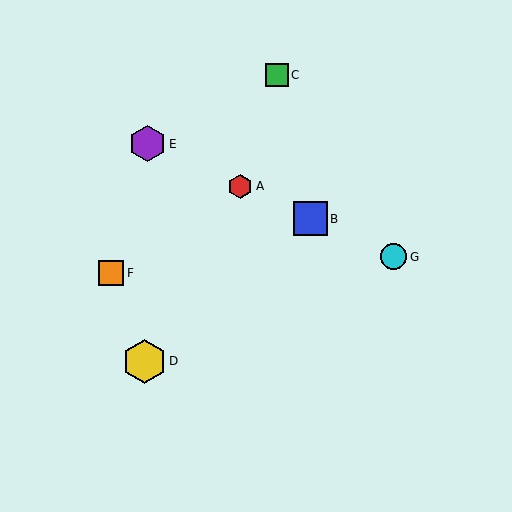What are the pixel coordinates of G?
Object G is at (393, 257).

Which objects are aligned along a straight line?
Objects A, B, E, G are aligned along a straight line.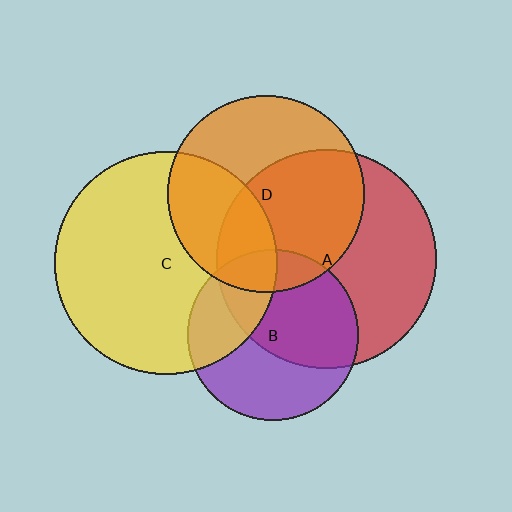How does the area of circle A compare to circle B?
Approximately 1.6 times.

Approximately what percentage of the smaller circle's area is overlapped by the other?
Approximately 30%.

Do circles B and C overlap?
Yes.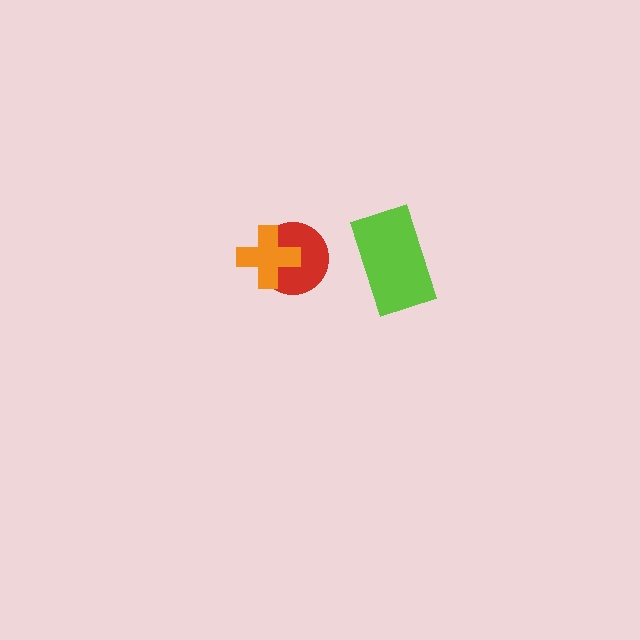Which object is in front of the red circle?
The orange cross is in front of the red circle.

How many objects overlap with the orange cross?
1 object overlaps with the orange cross.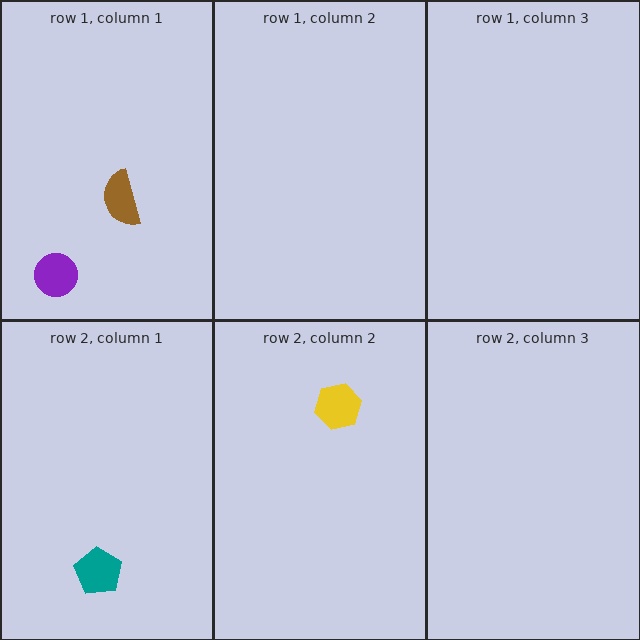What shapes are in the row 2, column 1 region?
The teal pentagon.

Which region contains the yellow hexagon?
The row 2, column 2 region.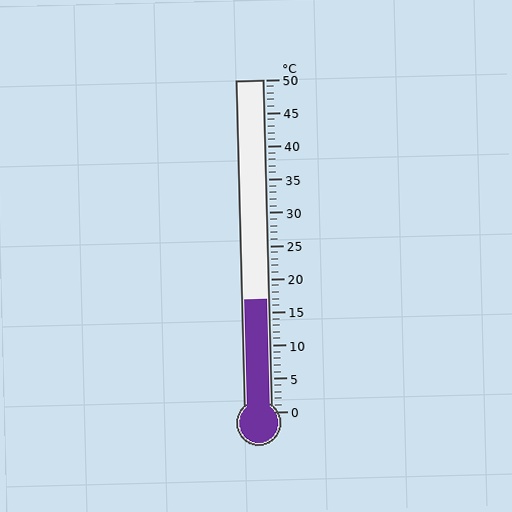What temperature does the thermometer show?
The thermometer shows approximately 17°C.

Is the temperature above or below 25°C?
The temperature is below 25°C.